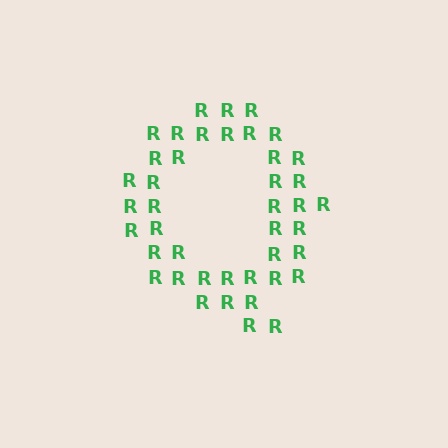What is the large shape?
The large shape is the letter Q.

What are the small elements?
The small elements are letter R's.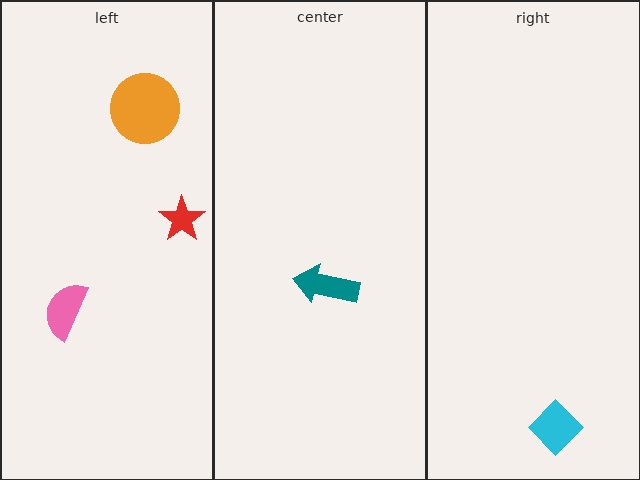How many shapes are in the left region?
3.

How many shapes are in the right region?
1.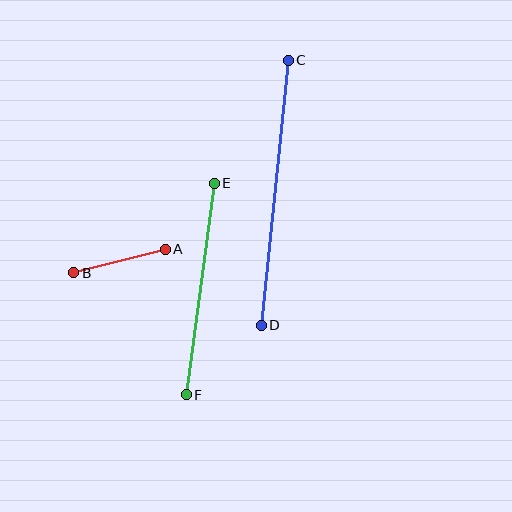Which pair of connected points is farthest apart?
Points C and D are farthest apart.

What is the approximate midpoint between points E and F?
The midpoint is at approximately (200, 289) pixels.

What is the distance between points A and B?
The distance is approximately 94 pixels.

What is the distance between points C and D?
The distance is approximately 266 pixels.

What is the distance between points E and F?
The distance is approximately 213 pixels.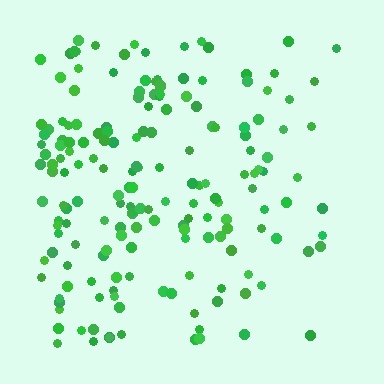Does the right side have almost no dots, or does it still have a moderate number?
Still a moderate number, just noticeably fewer than the left.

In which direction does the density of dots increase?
From right to left, with the left side densest.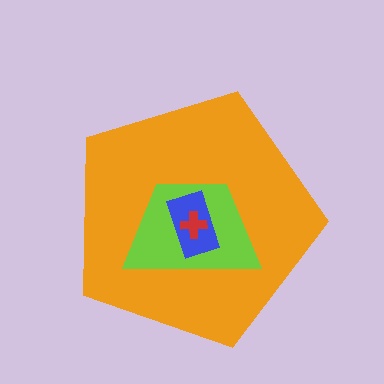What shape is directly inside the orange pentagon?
The lime trapezoid.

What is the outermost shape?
The orange pentagon.